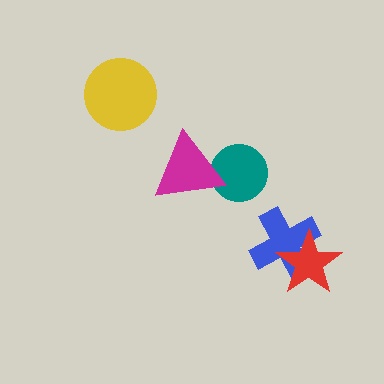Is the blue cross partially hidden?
Yes, it is partially covered by another shape.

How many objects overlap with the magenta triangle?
1 object overlaps with the magenta triangle.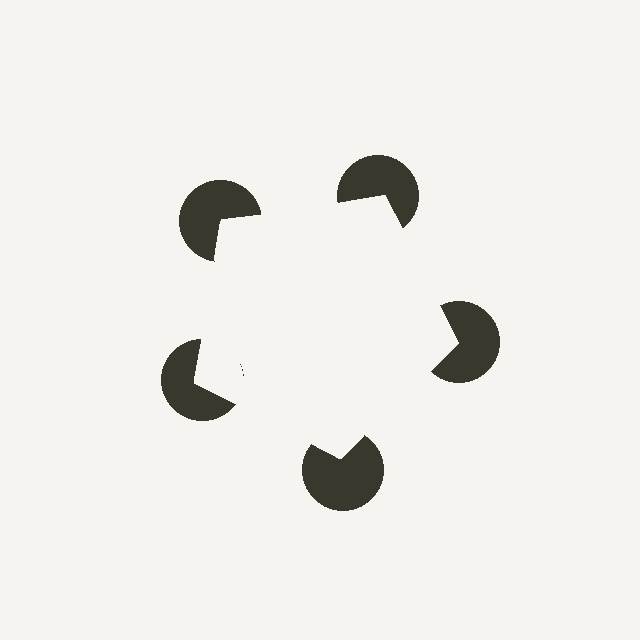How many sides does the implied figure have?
5 sides.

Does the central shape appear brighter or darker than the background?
It typically appears slightly brighter than the background, even though no actual brightness change is drawn.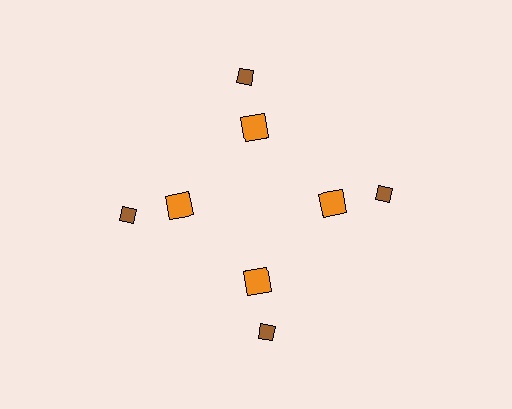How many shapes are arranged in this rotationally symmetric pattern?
There are 8 shapes, arranged in 4 groups of 2.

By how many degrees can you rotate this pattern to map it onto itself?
The pattern maps onto itself every 90 degrees of rotation.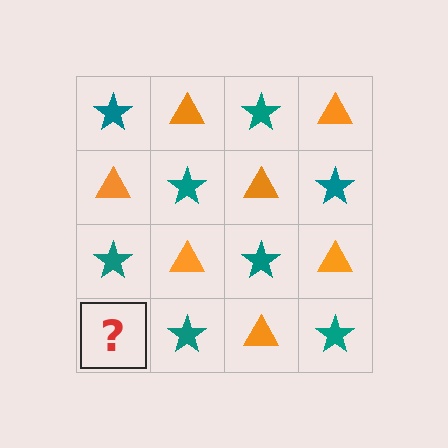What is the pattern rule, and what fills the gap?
The rule is that it alternates teal star and orange triangle in a checkerboard pattern. The gap should be filled with an orange triangle.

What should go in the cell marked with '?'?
The missing cell should contain an orange triangle.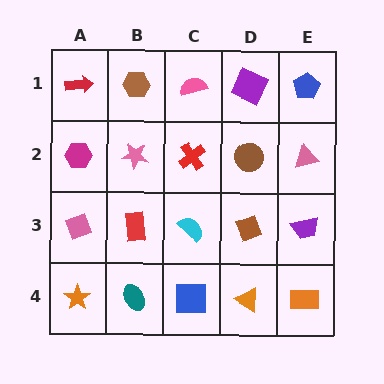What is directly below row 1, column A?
A magenta hexagon.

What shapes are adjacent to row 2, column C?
A pink semicircle (row 1, column C), a cyan semicircle (row 3, column C), a pink star (row 2, column B), a brown circle (row 2, column D).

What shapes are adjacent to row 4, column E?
A purple trapezoid (row 3, column E), an orange triangle (row 4, column D).